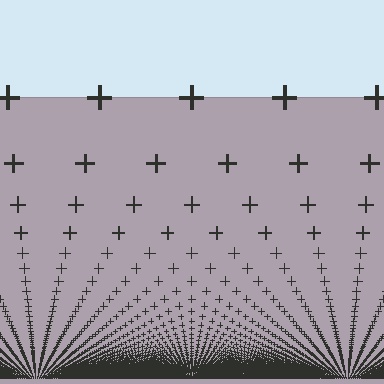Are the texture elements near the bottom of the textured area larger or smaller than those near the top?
Smaller. The gradient is inverted — elements near the bottom are smaller and denser.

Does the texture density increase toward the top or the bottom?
Density increases toward the bottom.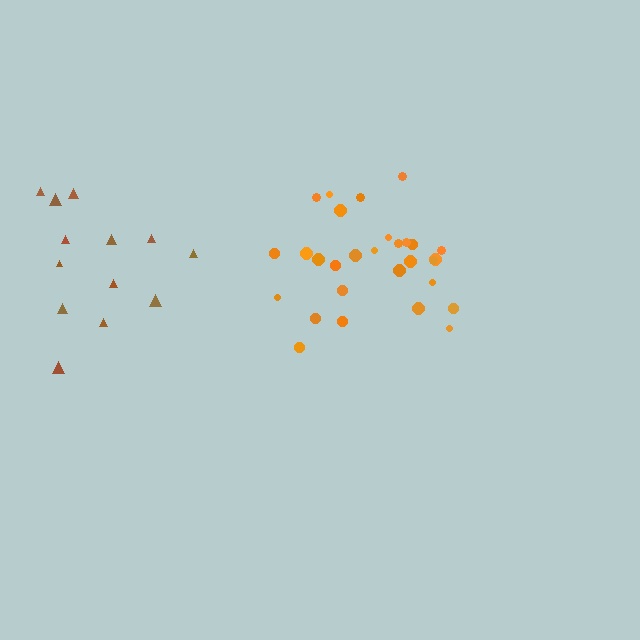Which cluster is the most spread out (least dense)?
Brown.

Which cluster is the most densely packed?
Orange.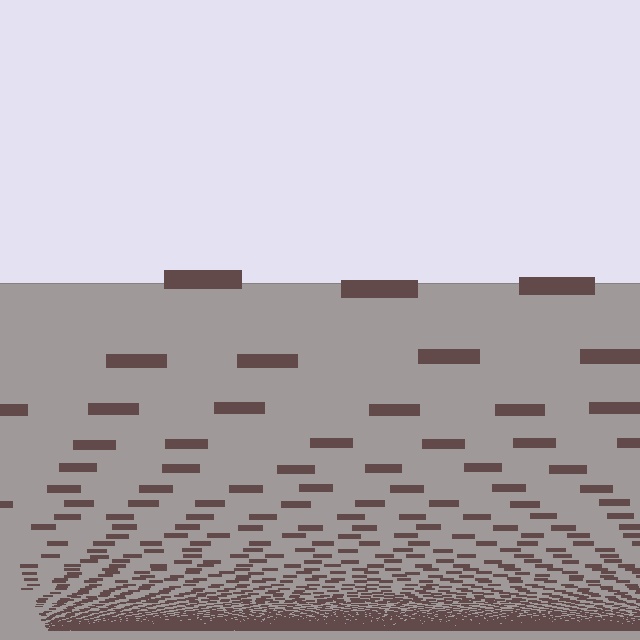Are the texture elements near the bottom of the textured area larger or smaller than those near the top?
Smaller. The gradient is inverted — elements near the bottom are smaller and denser.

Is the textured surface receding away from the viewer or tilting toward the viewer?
The surface appears to tilt toward the viewer. Texture elements get larger and sparser toward the top.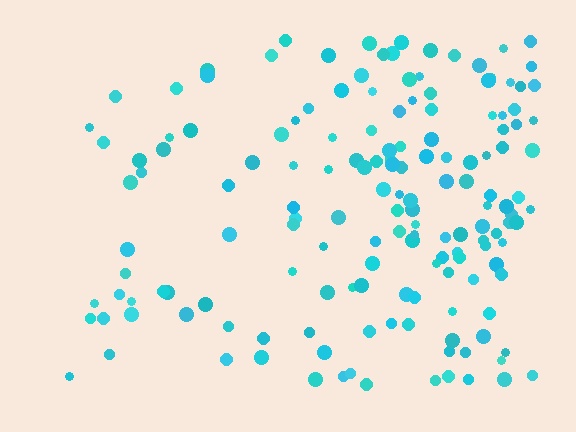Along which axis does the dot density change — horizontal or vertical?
Horizontal.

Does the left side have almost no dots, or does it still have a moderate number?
Still a moderate number, just noticeably fewer than the right.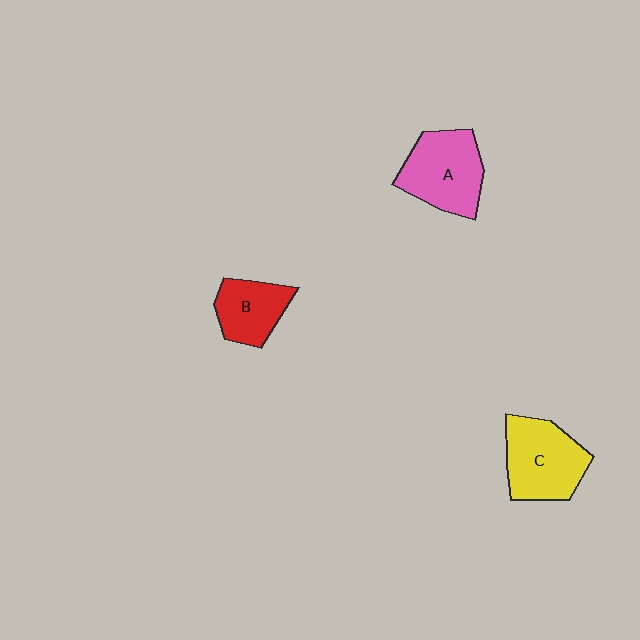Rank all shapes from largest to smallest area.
From largest to smallest: A (pink), C (yellow), B (red).